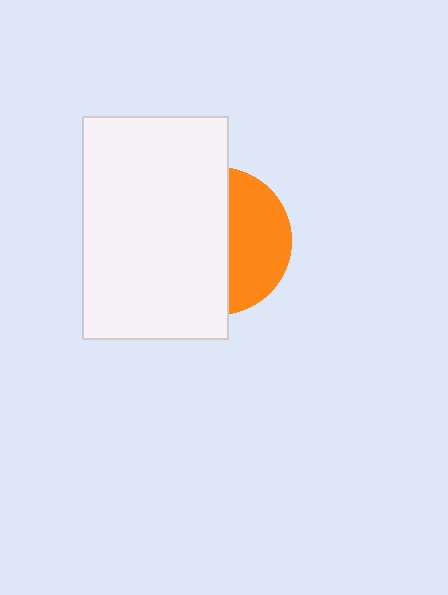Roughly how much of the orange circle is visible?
A small part of it is visible (roughly 40%).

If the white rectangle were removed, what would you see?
You would see the complete orange circle.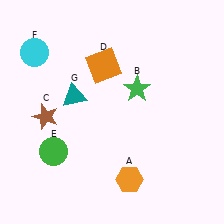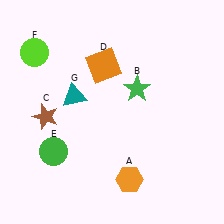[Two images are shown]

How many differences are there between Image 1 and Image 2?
There is 1 difference between the two images.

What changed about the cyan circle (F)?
In Image 1, F is cyan. In Image 2, it changed to lime.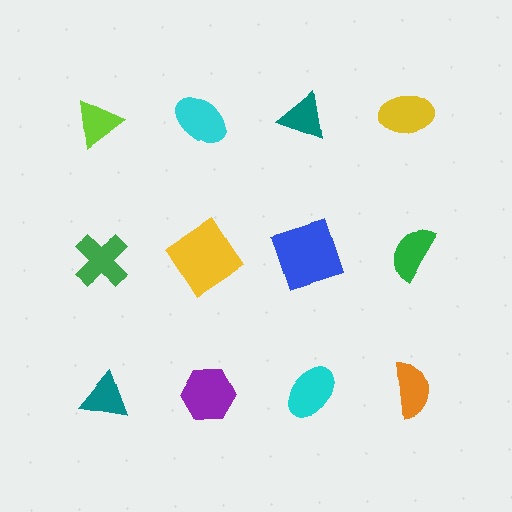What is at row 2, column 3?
A blue square.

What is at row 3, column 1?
A teal triangle.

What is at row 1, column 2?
A cyan ellipse.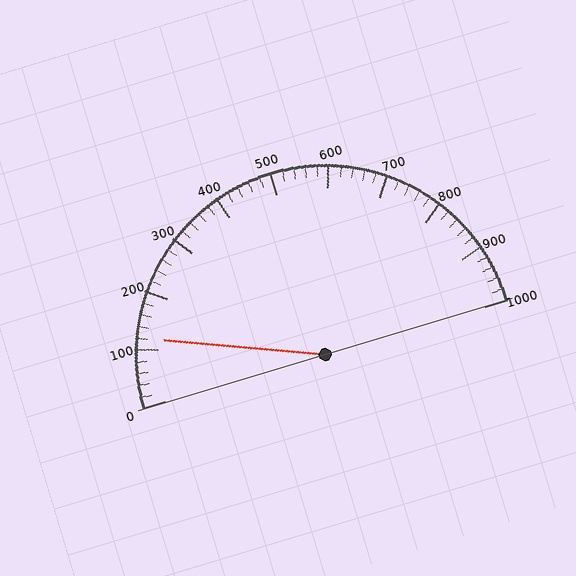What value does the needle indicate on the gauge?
The needle indicates approximately 120.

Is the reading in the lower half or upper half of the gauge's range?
The reading is in the lower half of the range (0 to 1000).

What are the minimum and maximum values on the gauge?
The gauge ranges from 0 to 1000.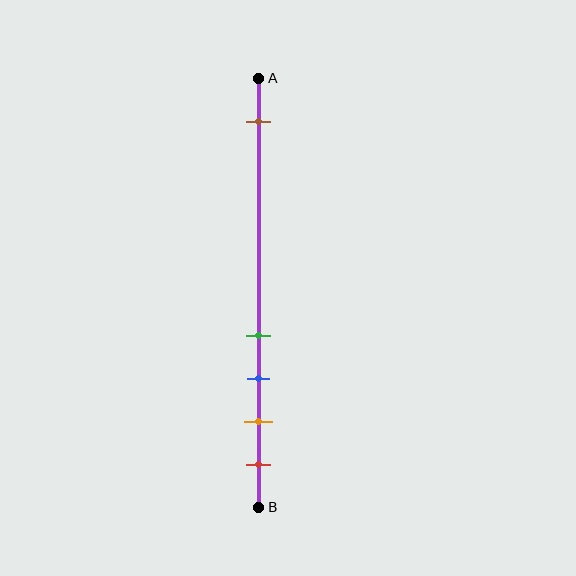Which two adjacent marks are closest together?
The green and blue marks are the closest adjacent pair.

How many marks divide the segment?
There are 5 marks dividing the segment.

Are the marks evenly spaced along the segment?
No, the marks are not evenly spaced.